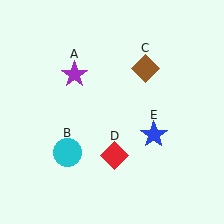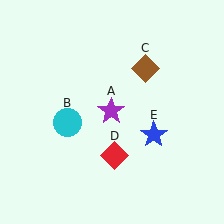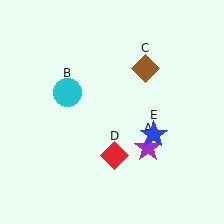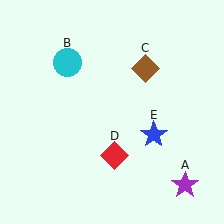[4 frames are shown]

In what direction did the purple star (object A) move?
The purple star (object A) moved down and to the right.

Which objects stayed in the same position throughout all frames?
Brown diamond (object C) and red diamond (object D) and blue star (object E) remained stationary.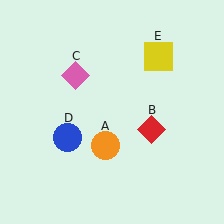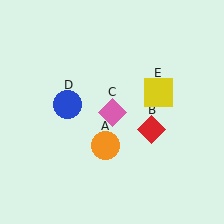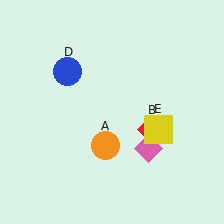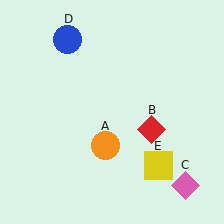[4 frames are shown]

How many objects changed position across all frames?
3 objects changed position: pink diamond (object C), blue circle (object D), yellow square (object E).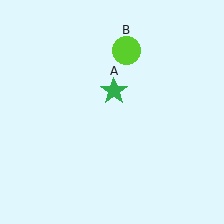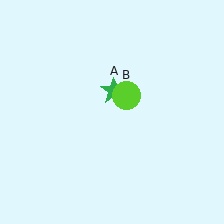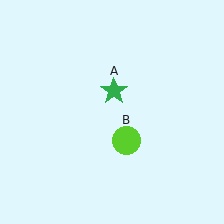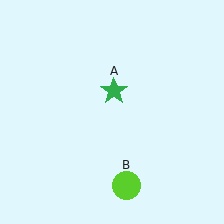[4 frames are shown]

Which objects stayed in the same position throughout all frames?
Green star (object A) remained stationary.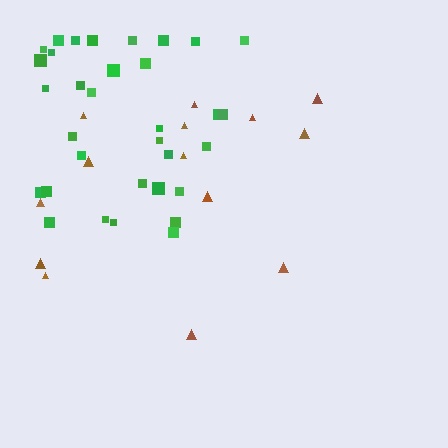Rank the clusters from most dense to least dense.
green, brown.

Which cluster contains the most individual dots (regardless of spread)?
Green (34).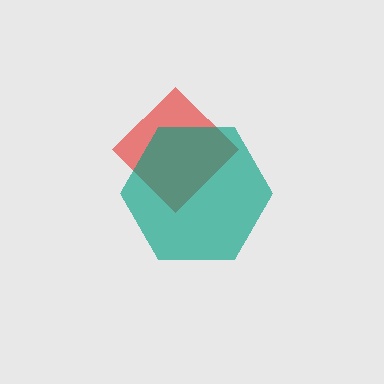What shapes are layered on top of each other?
The layered shapes are: a red diamond, a teal hexagon.